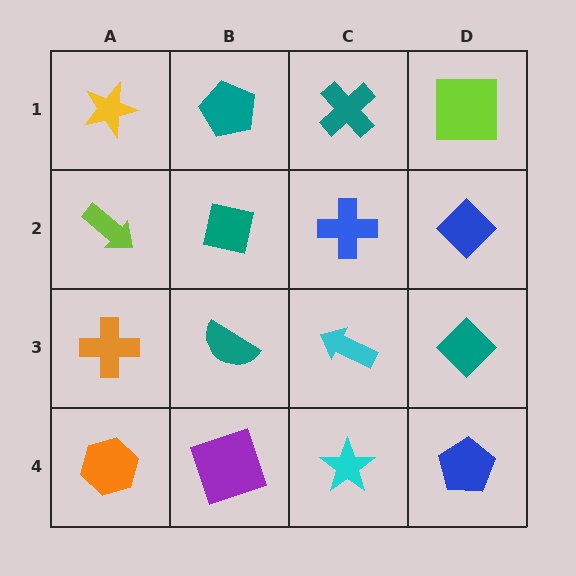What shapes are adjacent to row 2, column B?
A teal pentagon (row 1, column B), a teal semicircle (row 3, column B), a lime arrow (row 2, column A), a blue cross (row 2, column C).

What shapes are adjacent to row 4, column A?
An orange cross (row 3, column A), a purple square (row 4, column B).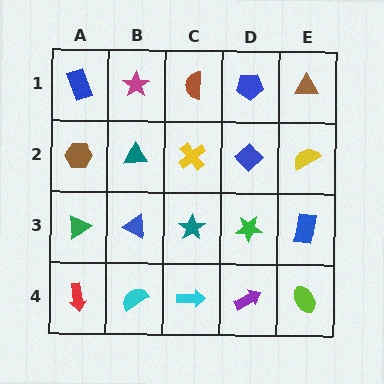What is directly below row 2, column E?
A blue rectangle.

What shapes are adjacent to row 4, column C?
A teal star (row 3, column C), a cyan semicircle (row 4, column B), a purple arrow (row 4, column D).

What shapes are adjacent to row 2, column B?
A magenta star (row 1, column B), a blue triangle (row 3, column B), a brown hexagon (row 2, column A), a yellow cross (row 2, column C).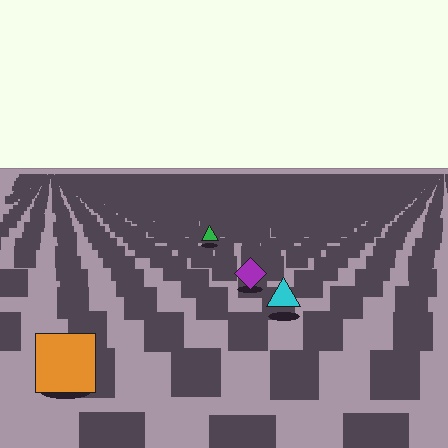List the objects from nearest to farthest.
From nearest to farthest: the orange square, the cyan triangle, the purple diamond, the green triangle.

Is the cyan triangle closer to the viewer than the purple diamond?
Yes. The cyan triangle is closer — you can tell from the texture gradient: the ground texture is coarser near it.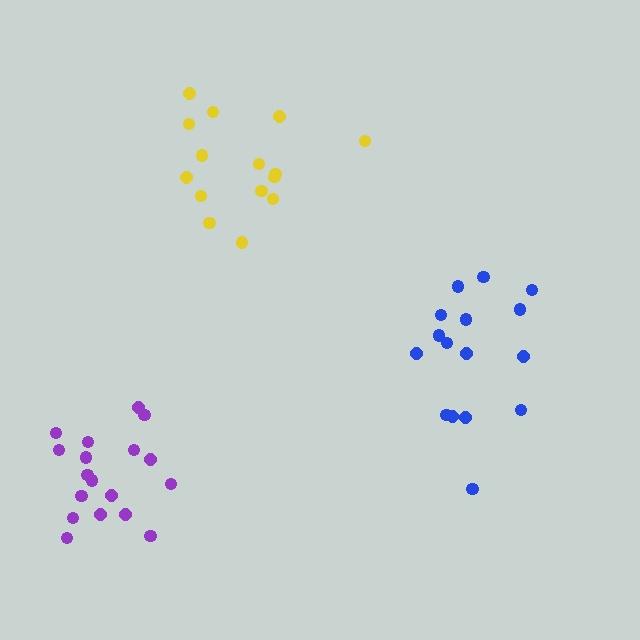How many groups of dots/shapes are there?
There are 3 groups.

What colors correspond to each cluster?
The clusters are colored: yellow, blue, purple.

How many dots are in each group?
Group 1: 15 dots, Group 2: 16 dots, Group 3: 18 dots (49 total).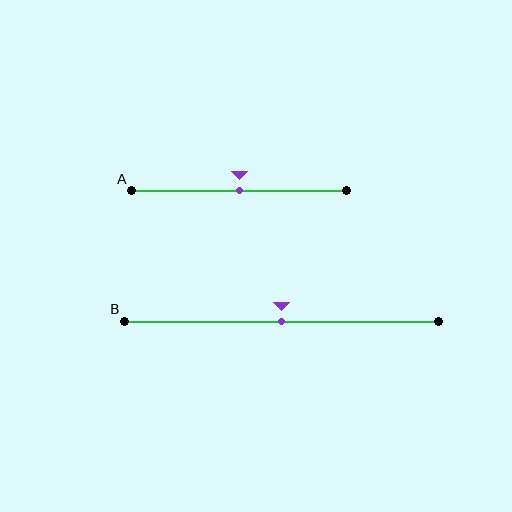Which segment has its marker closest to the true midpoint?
Segment A has its marker closest to the true midpoint.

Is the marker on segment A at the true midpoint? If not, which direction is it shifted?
Yes, the marker on segment A is at the true midpoint.